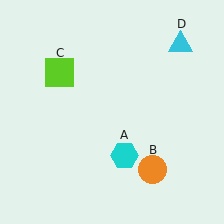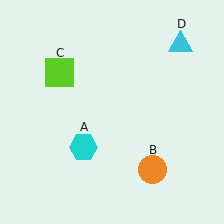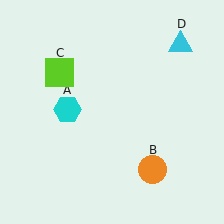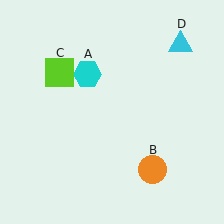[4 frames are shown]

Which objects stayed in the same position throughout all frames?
Orange circle (object B) and lime square (object C) and cyan triangle (object D) remained stationary.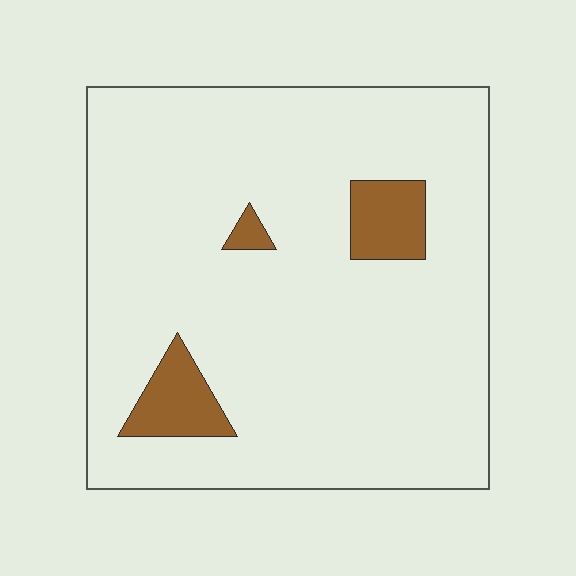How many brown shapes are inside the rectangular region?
3.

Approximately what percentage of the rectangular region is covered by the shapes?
Approximately 10%.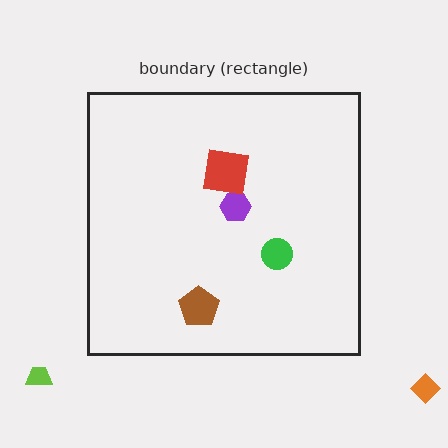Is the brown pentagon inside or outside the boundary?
Inside.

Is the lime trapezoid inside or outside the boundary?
Outside.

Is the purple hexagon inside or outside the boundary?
Inside.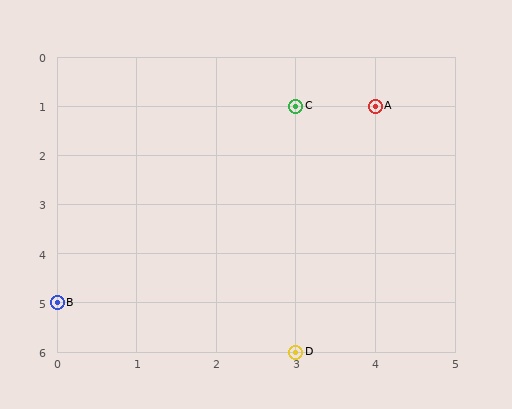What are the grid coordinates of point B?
Point B is at grid coordinates (0, 5).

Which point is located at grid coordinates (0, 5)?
Point B is at (0, 5).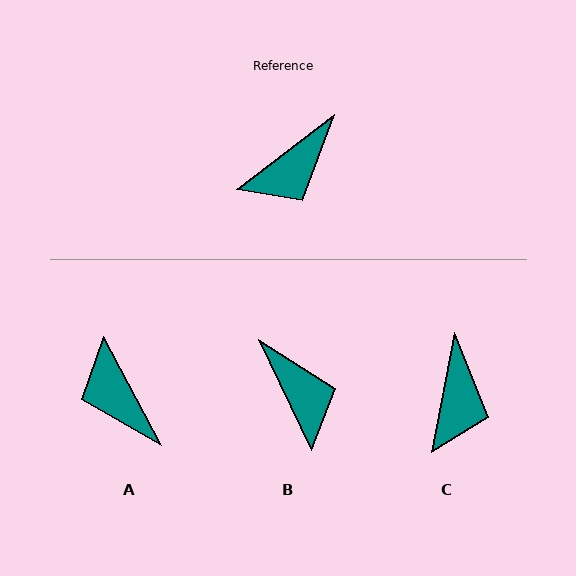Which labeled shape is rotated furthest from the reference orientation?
A, about 100 degrees away.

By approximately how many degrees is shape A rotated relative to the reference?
Approximately 100 degrees clockwise.